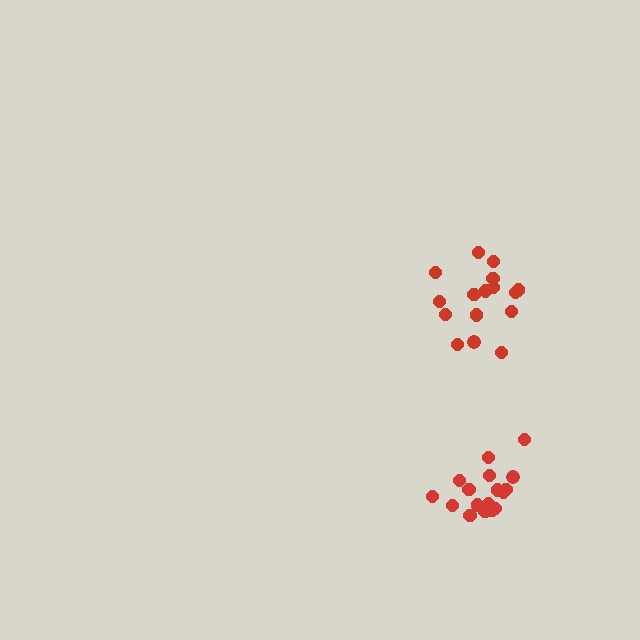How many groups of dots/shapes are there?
There are 2 groups.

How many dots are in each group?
Group 1: 16 dots, Group 2: 17 dots (33 total).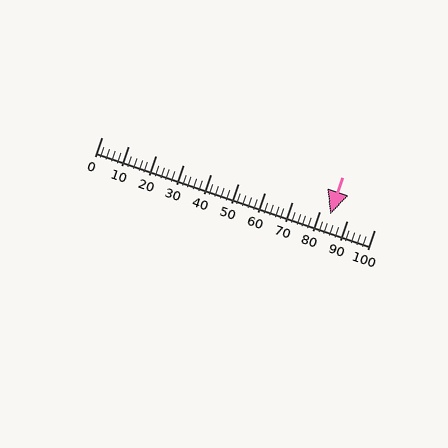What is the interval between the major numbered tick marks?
The major tick marks are spaced 10 units apart.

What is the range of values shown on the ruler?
The ruler shows values from 0 to 100.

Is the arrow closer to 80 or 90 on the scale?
The arrow is closer to 80.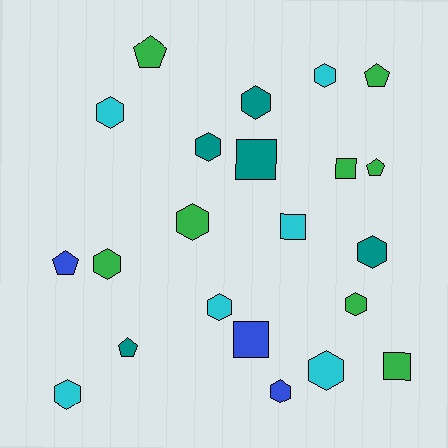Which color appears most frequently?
Green, with 8 objects.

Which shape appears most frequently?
Hexagon, with 12 objects.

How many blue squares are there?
There is 1 blue square.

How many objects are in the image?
There are 22 objects.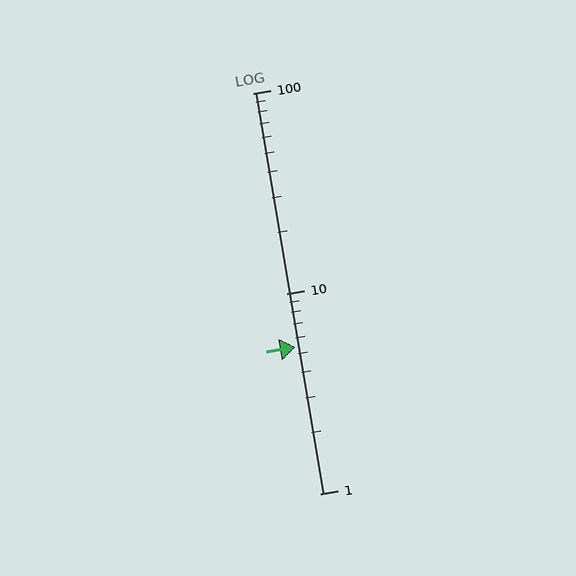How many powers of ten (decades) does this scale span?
The scale spans 2 decades, from 1 to 100.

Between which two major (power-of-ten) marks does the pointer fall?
The pointer is between 1 and 10.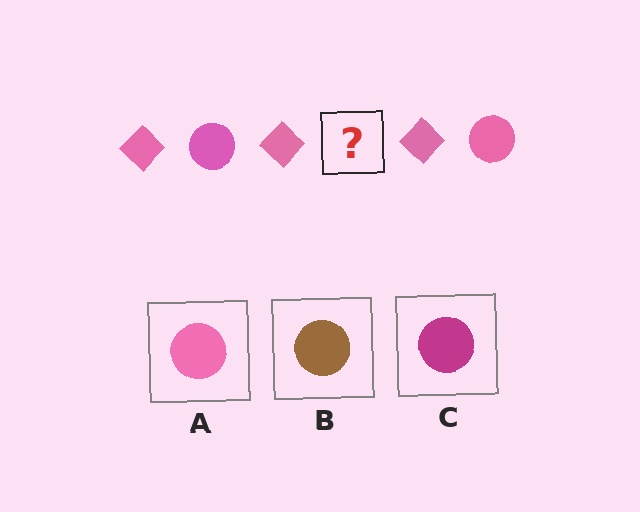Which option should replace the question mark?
Option A.